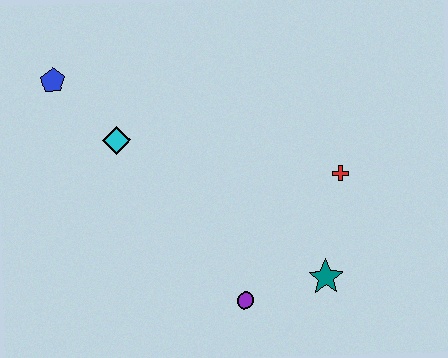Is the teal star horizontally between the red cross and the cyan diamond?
Yes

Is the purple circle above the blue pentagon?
No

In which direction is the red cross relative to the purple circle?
The red cross is above the purple circle.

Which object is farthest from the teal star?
The blue pentagon is farthest from the teal star.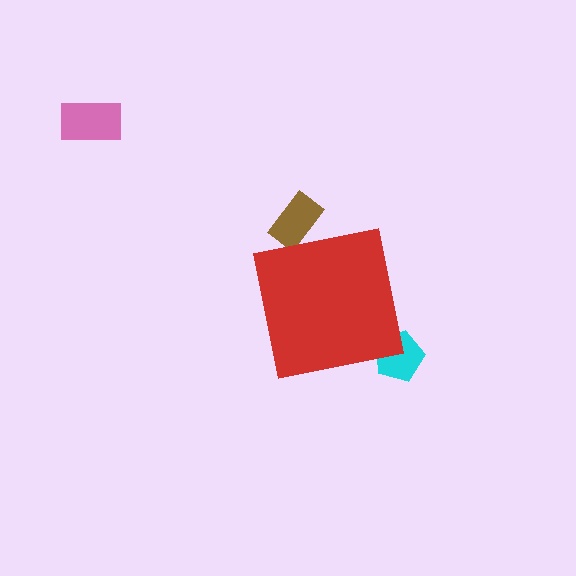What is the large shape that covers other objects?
A red square.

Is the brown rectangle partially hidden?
Yes, the brown rectangle is partially hidden behind the red square.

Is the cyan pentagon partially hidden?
Yes, the cyan pentagon is partially hidden behind the red square.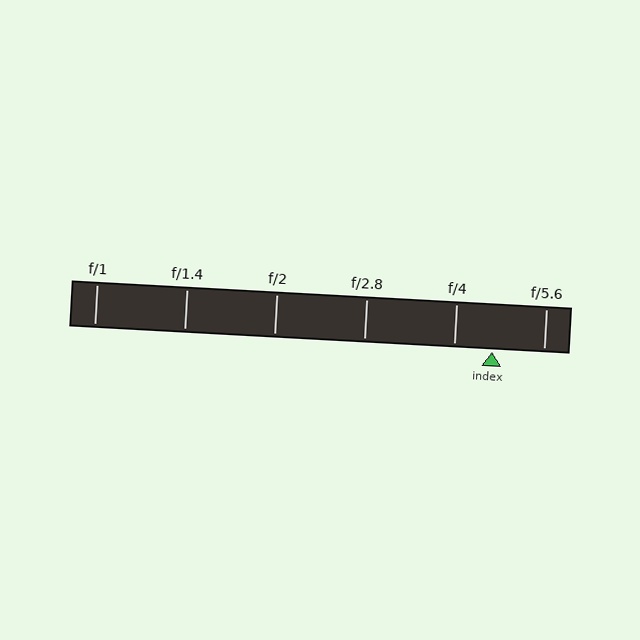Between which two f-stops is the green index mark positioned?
The index mark is between f/4 and f/5.6.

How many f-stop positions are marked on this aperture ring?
There are 6 f-stop positions marked.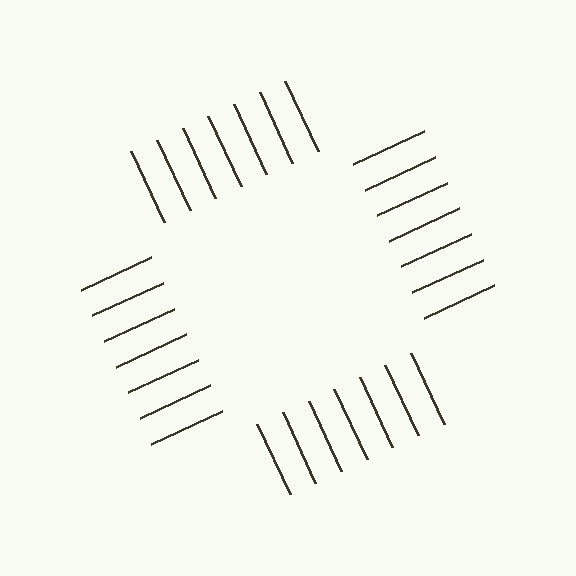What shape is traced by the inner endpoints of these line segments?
An illusory square — the line segments terminate on its edges but no continuous stroke is drawn.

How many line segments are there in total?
28 — 7 along each of the 4 edges.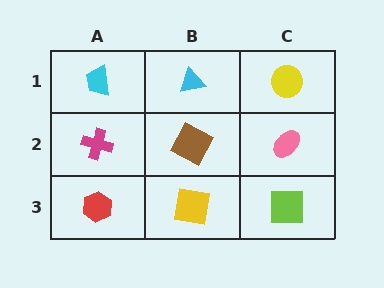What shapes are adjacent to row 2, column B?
A cyan triangle (row 1, column B), a yellow square (row 3, column B), a magenta cross (row 2, column A), a pink ellipse (row 2, column C).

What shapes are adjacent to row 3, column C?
A pink ellipse (row 2, column C), a yellow square (row 3, column B).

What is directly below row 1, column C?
A pink ellipse.